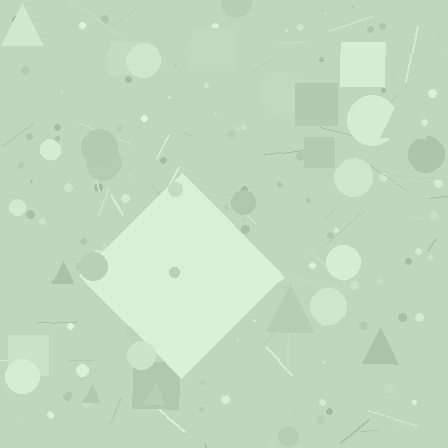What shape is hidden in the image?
A diamond is hidden in the image.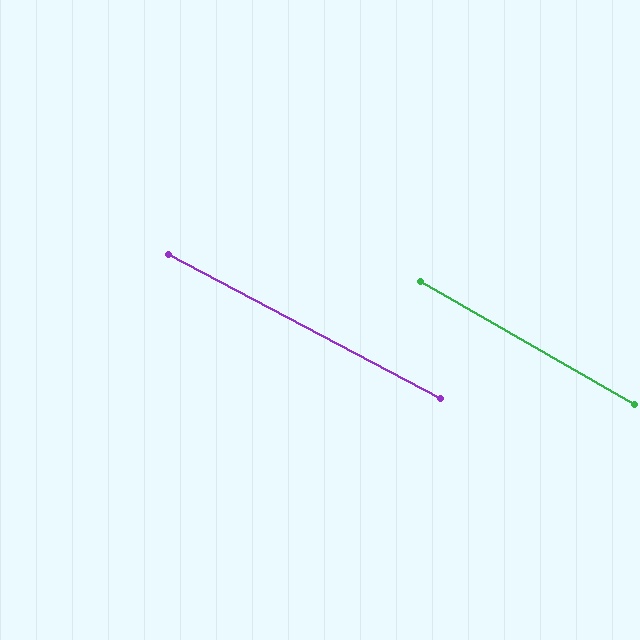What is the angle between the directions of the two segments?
Approximately 2 degrees.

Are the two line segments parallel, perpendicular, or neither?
Parallel — their directions differ by only 1.8°.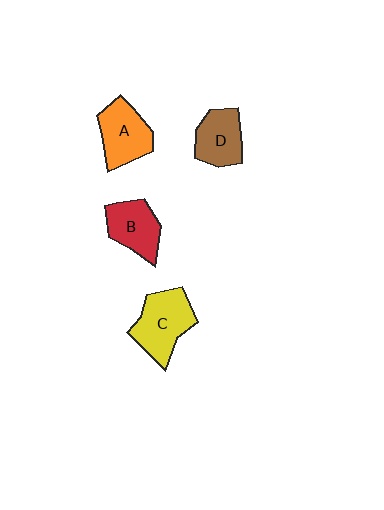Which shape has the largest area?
Shape C (yellow).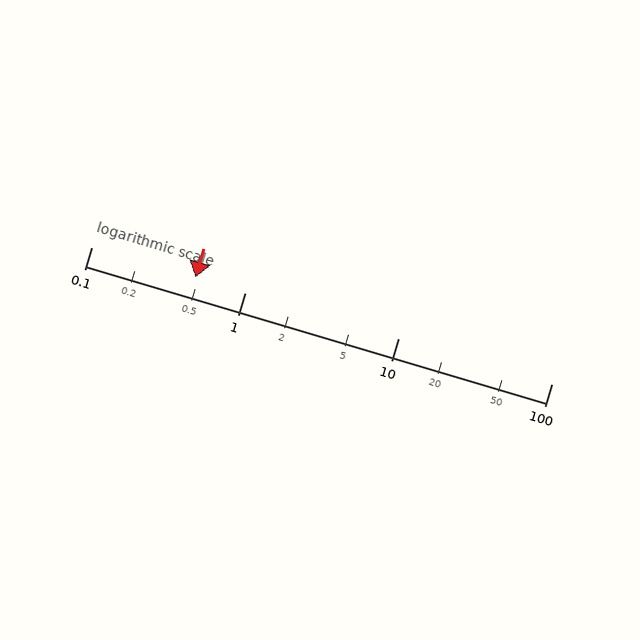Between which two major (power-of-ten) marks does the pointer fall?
The pointer is between 0.1 and 1.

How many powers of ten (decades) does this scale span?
The scale spans 3 decades, from 0.1 to 100.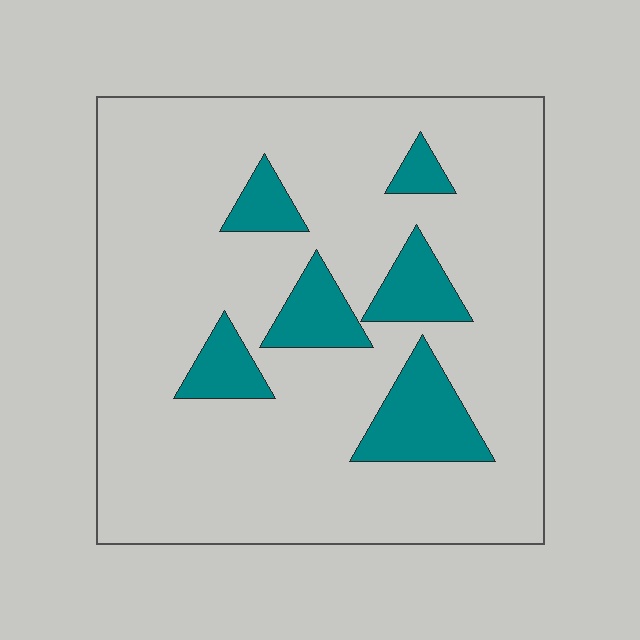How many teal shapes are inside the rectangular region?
6.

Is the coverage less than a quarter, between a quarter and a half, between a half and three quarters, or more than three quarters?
Less than a quarter.